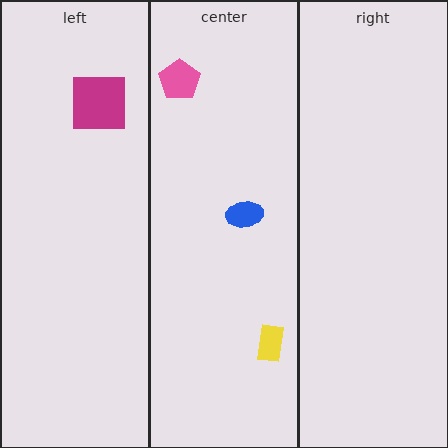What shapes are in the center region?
The pink pentagon, the yellow rectangle, the blue ellipse.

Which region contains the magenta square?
The left region.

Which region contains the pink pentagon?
The center region.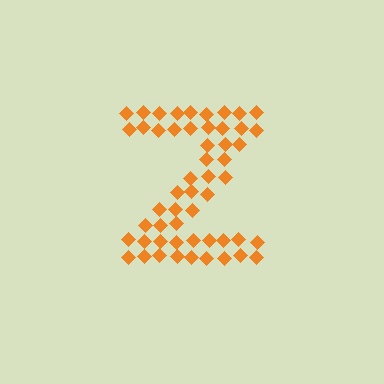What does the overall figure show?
The overall figure shows the letter Z.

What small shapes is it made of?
It is made of small diamonds.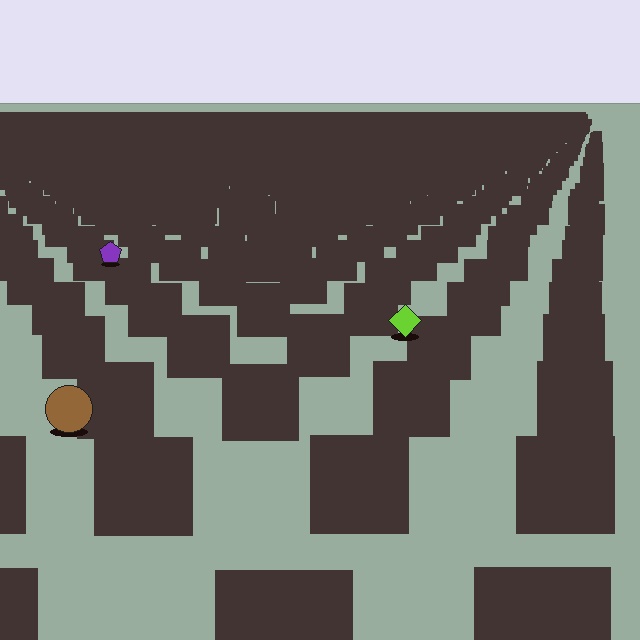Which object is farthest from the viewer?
The purple pentagon is farthest from the viewer. It appears smaller and the ground texture around it is denser.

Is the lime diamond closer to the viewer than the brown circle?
No. The brown circle is closer — you can tell from the texture gradient: the ground texture is coarser near it.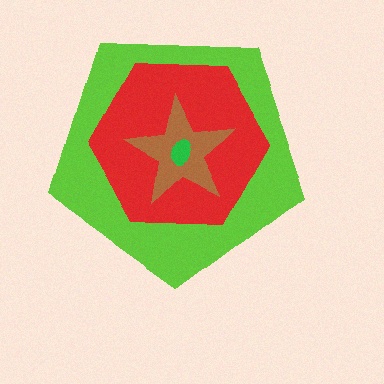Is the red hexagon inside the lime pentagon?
Yes.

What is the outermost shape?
The lime pentagon.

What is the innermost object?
The green ellipse.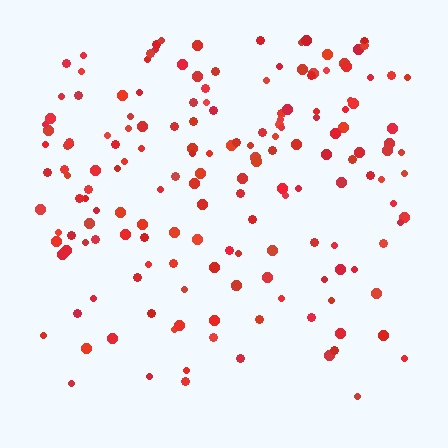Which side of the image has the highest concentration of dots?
The top.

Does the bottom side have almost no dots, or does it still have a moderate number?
Still a moderate number, just noticeably fewer than the top.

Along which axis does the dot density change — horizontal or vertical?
Vertical.